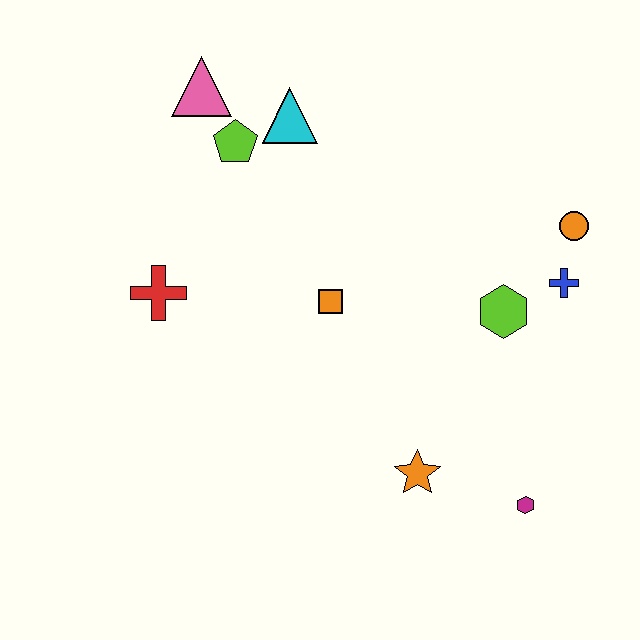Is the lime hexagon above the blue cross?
No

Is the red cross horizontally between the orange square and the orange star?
No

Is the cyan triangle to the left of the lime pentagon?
No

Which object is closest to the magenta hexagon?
The orange star is closest to the magenta hexagon.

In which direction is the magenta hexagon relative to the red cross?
The magenta hexagon is to the right of the red cross.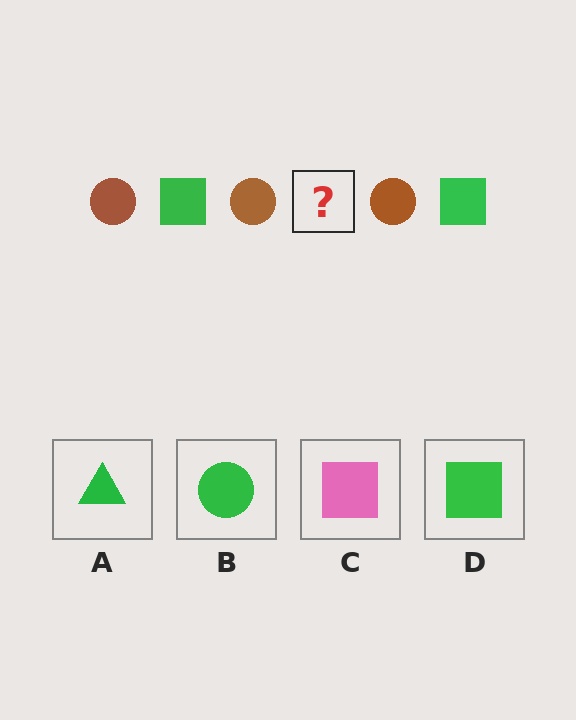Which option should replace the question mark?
Option D.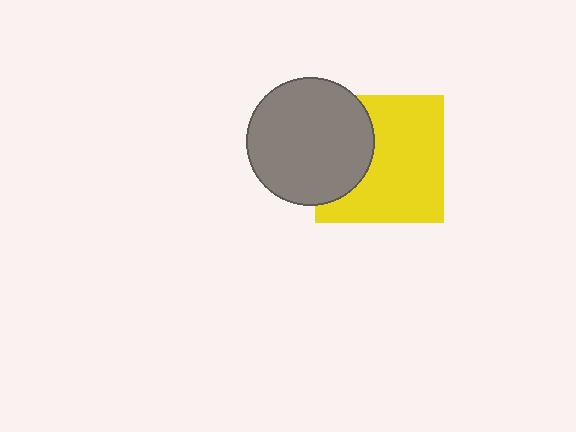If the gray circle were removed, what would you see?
You would see the complete yellow square.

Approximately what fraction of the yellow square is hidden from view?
Roughly 33% of the yellow square is hidden behind the gray circle.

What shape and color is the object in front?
The object in front is a gray circle.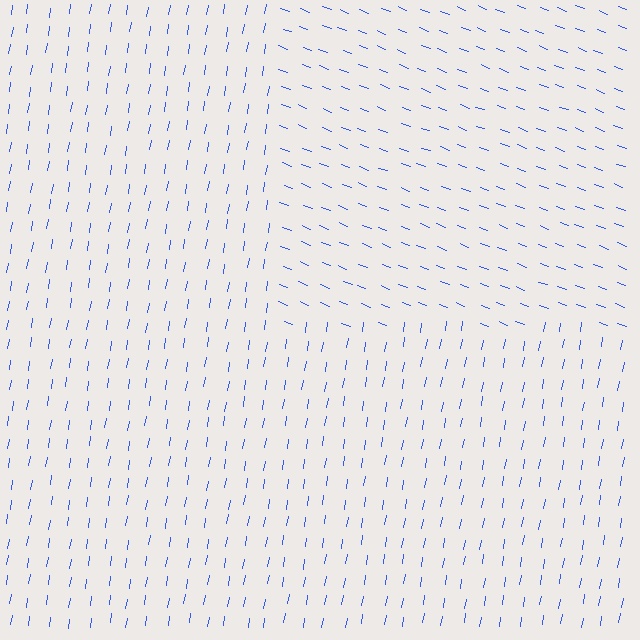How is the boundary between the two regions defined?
The boundary is defined purely by a change in line orientation (approximately 78 degrees difference). All lines are the same color and thickness.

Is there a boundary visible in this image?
Yes, there is a texture boundary formed by a change in line orientation.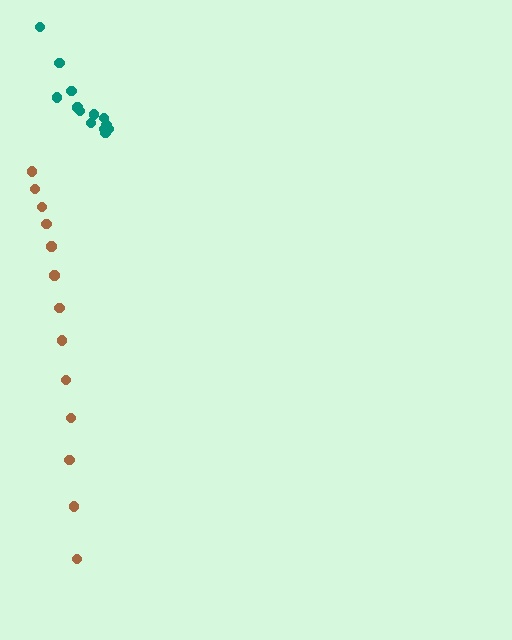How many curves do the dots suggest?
There are 2 distinct paths.